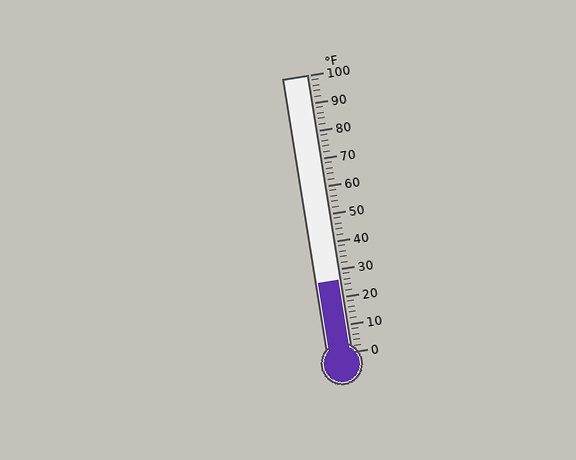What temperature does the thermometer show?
The thermometer shows approximately 26°F.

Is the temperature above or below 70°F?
The temperature is below 70°F.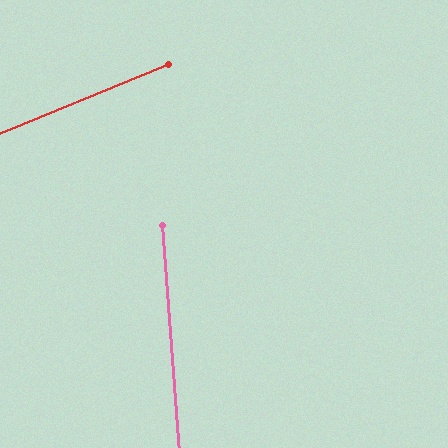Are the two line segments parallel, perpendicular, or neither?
Neither parallel nor perpendicular — they differ by about 72°.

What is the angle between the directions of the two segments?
Approximately 72 degrees.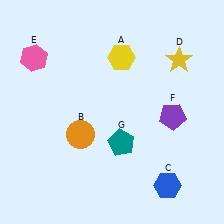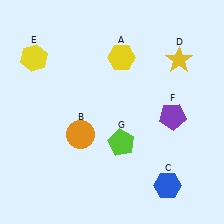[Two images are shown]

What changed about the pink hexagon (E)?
In Image 1, E is pink. In Image 2, it changed to yellow.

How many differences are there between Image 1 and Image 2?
There are 2 differences between the two images.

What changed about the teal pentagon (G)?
In Image 1, G is teal. In Image 2, it changed to lime.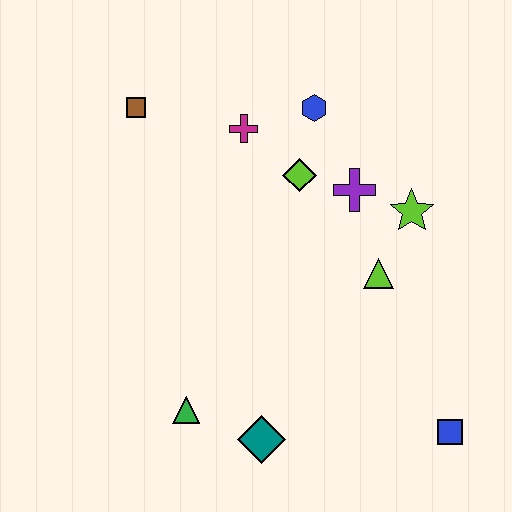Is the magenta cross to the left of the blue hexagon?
Yes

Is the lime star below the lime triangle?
No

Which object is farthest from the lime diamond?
The blue square is farthest from the lime diamond.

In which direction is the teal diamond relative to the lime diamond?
The teal diamond is below the lime diamond.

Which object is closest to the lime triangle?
The lime star is closest to the lime triangle.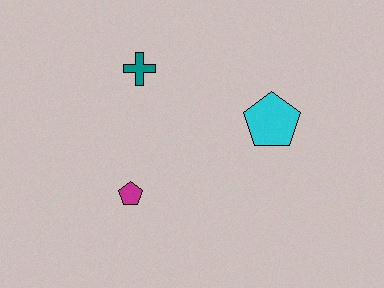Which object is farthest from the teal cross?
The cyan pentagon is farthest from the teal cross.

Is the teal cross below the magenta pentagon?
No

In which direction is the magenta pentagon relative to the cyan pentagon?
The magenta pentagon is to the left of the cyan pentagon.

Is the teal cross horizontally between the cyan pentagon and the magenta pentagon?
Yes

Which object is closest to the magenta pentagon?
The teal cross is closest to the magenta pentagon.